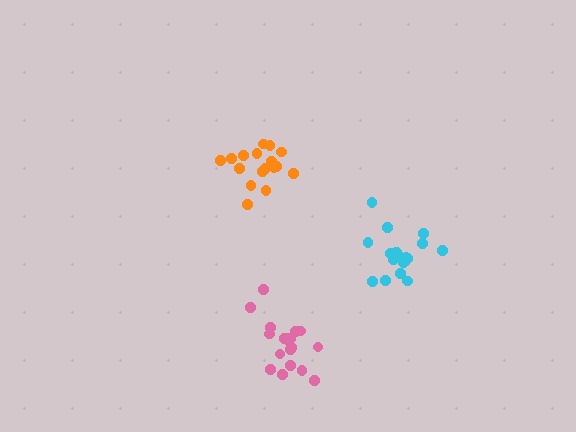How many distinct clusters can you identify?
There are 3 distinct clusters.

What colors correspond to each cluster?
The clusters are colored: cyan, orange, pink.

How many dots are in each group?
Group 1: 18 dots, Group 2: 17 dots, Group 3: 19 dots (54 total).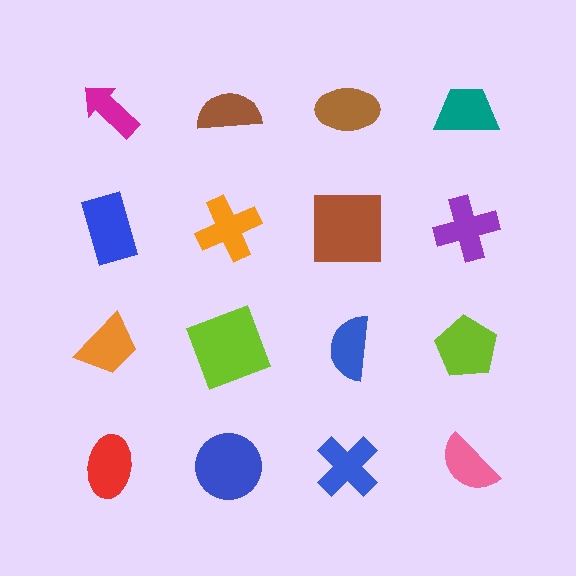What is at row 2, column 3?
A brown square.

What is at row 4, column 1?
A red ellipse.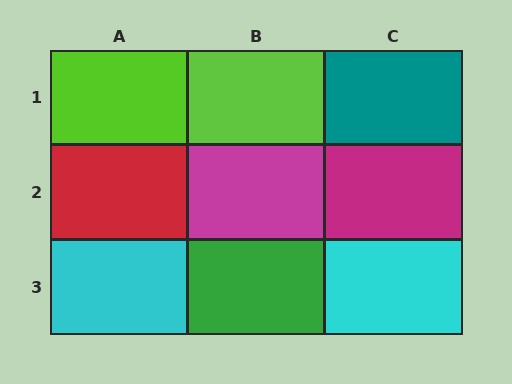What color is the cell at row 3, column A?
Cyan.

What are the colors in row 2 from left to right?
Red, magenta, magenta.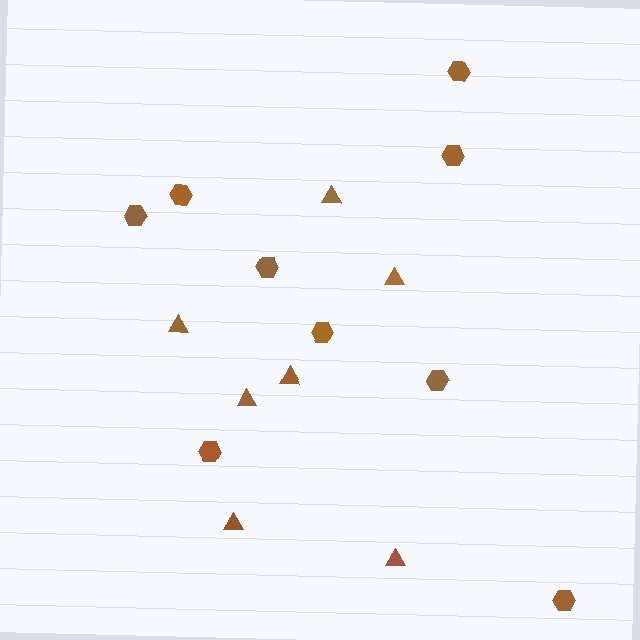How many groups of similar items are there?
There are 2 groups: one group of hexagons (9) and one group of triangles (7).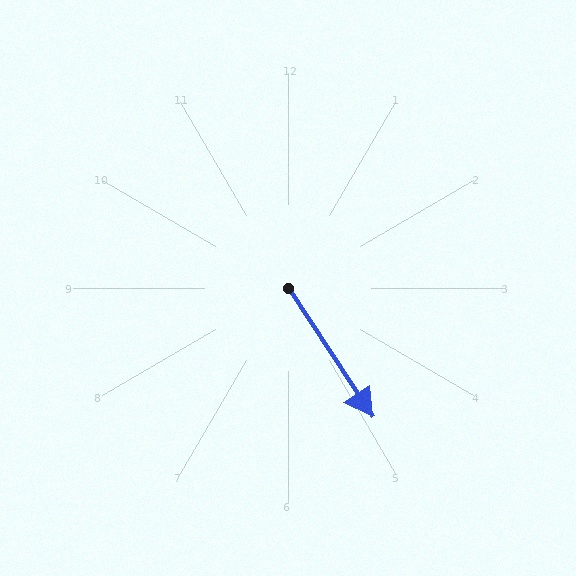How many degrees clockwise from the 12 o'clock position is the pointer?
Approximately 147 degrees.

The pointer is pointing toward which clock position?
Roughly 5 o'clock.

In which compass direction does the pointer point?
Southeast.